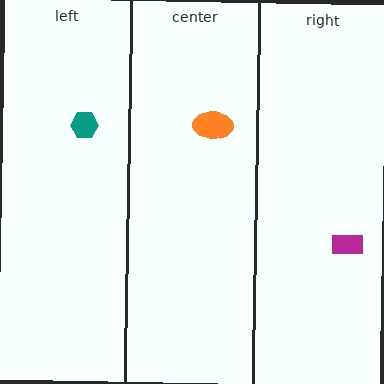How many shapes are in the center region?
1.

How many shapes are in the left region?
1.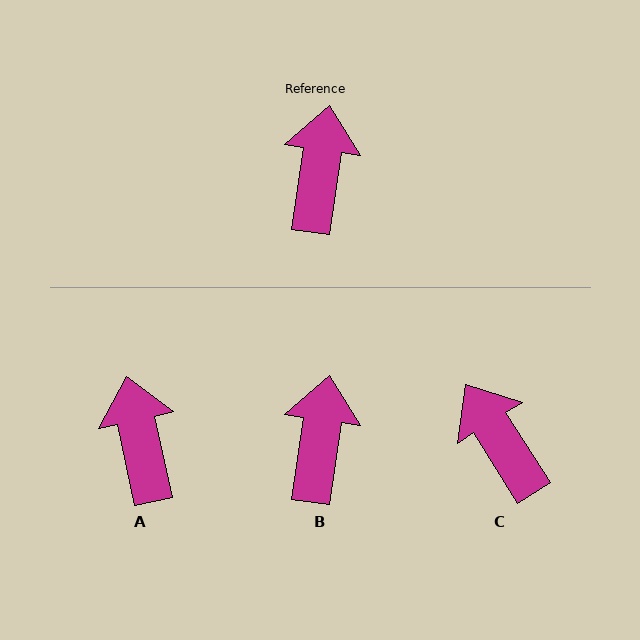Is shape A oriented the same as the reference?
No, it is off by about 20 degrees.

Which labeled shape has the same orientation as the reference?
B.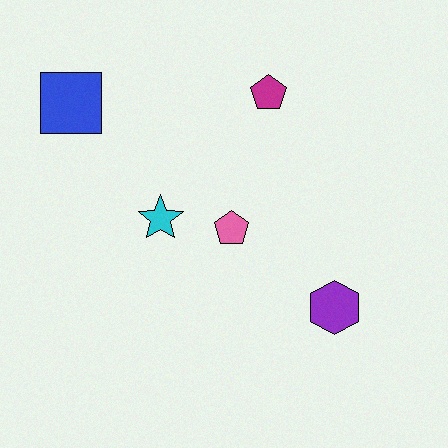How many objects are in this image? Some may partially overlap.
There are 5 objects.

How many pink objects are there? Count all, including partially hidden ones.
There is 1 pink object.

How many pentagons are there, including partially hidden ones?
There are 2 pentagons.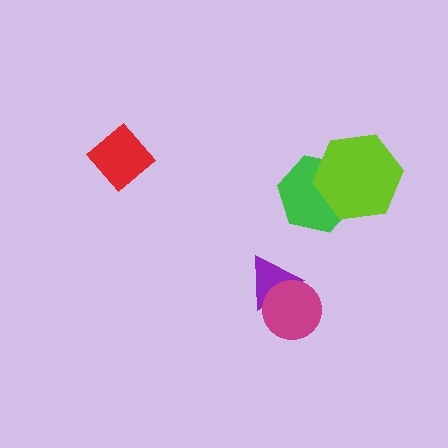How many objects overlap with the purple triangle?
1 object overlaps with the purple triangle.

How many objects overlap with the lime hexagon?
1 object overlaps with the lime hexagon.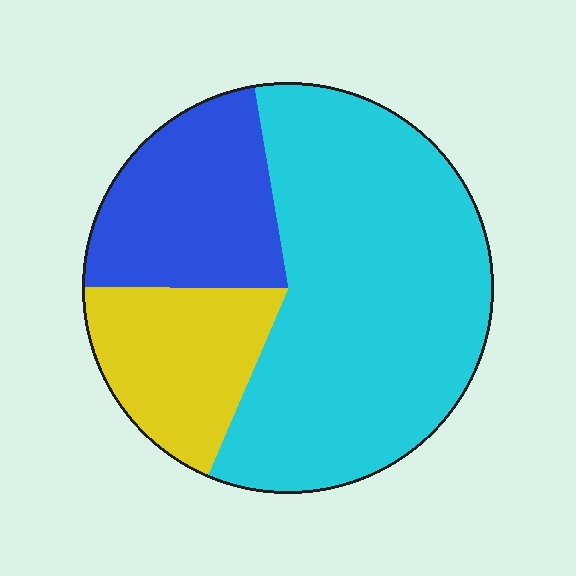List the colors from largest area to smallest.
From largest to smallest: cyan, blue, yellow.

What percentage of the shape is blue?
Blue covers 22% of the shape.